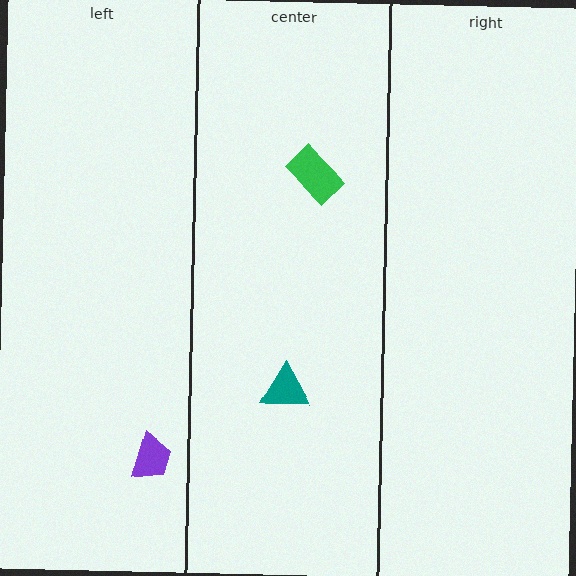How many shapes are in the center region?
2.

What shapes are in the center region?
The green rectangle, the teal triangle.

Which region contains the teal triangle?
The center region.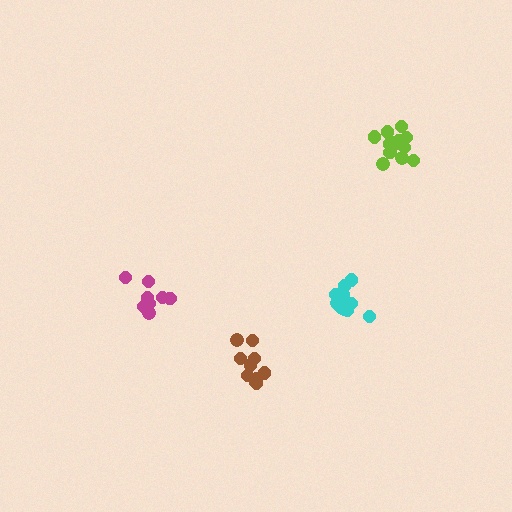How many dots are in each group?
Group 1: 14 dots, Group 2: 10 dots, Group 3: 8 dots, Group 4: 12 dots (44 total).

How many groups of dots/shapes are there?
There are 4 groups.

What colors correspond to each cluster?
The clusters are colored: lime, brown, magenta, cyan.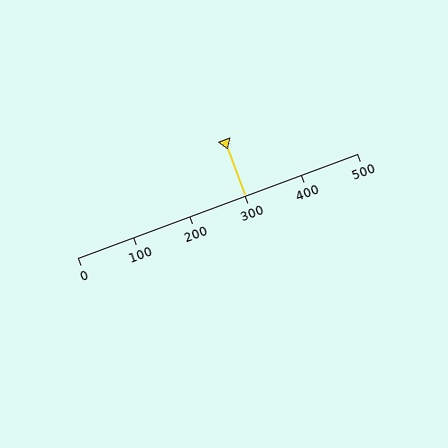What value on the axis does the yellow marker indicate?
The marker indicates approximately 300.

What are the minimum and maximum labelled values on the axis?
The axis runs from 0 to 500.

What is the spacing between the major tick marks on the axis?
The major ticks are spaced 100 apart.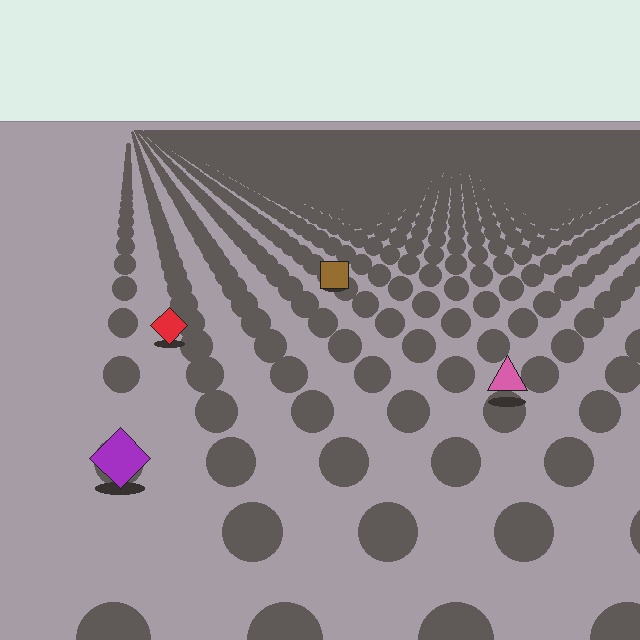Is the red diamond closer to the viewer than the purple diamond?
No. The purple diamond is closer — you can tell from the texture gradient: the ground texture is coarser near it.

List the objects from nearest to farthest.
From nearest to farthest: the purple diamond, the pink triangle, the red diamond, the brown square.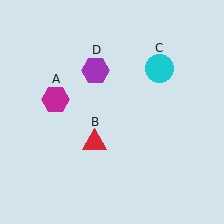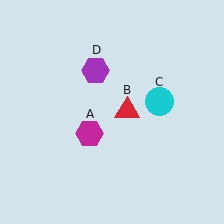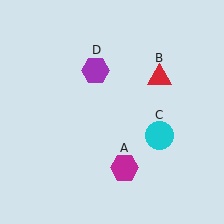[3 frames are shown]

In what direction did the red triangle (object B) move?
The red triangle (object B) moved up and to the right.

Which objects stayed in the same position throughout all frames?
Purple hexagon (object D) remained stationary.